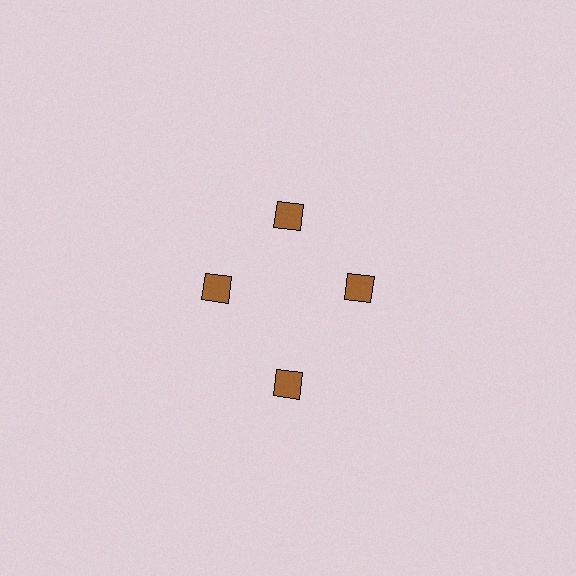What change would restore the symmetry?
The symmetry would be restored by moving it inward, back onto the ring so that all 4 diamonds sit at equal angles and equal distance from the center.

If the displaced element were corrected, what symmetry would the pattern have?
It would have 4-fold rotational symmetry — the pattern would map onto itself every 90 degrees.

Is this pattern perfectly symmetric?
No. The 4 brown diamonds are arranged in a ring, but one element near the 6 o'clock position is pushed outward from the center, breaking the 4-fold rotational symmetry.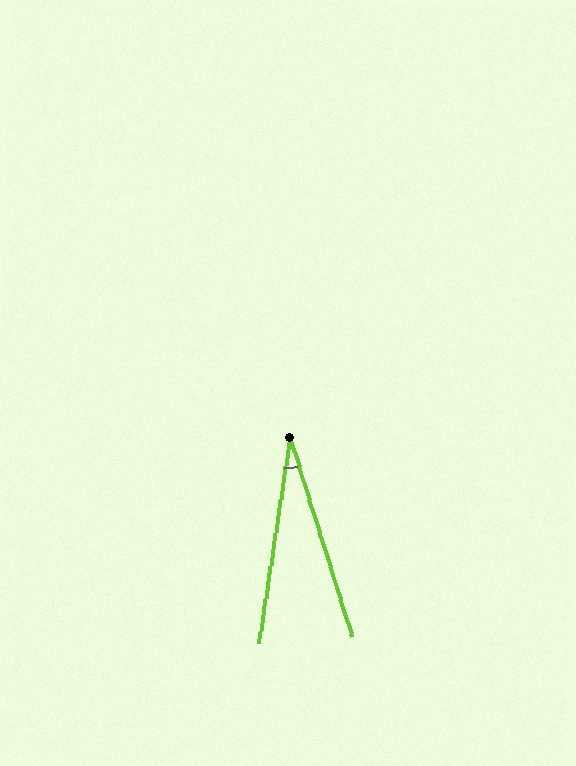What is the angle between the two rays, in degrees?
Approximately 26 degrees.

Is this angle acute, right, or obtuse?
It is acute.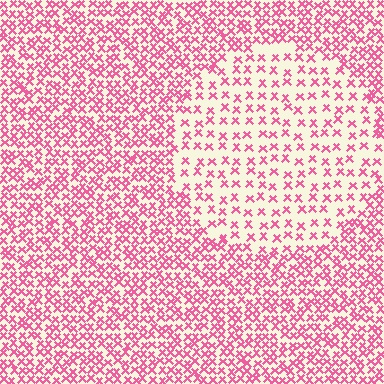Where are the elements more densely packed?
The elements are more densely packed outside the circle boundary.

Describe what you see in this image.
The image contains small pink elements arranged at two different densities. A circle-shaped region is visible where the elements are less densely packed than the surrounding area.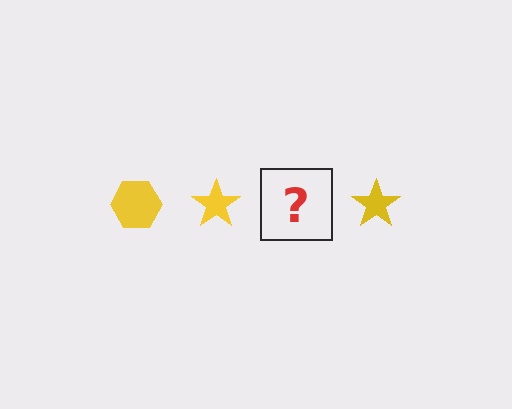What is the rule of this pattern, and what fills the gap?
The rule is that the pattern cycles through hexagon, star shapes in yellow. The gap should be filled with a yellow hexagon.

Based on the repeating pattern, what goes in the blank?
The blank should be a yellow hexagon.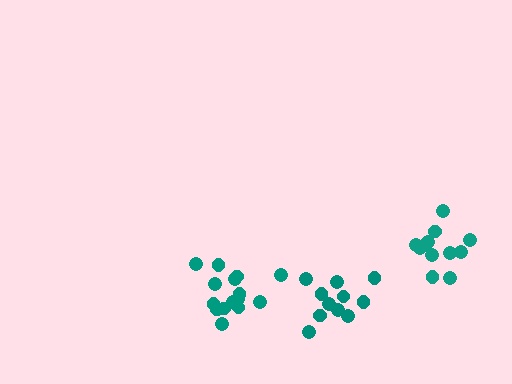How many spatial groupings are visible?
There are 3 spatial groupings.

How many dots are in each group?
Group 1: 15 dots, Group 2: 12 dots, Group 3: 11 dots (38 total).